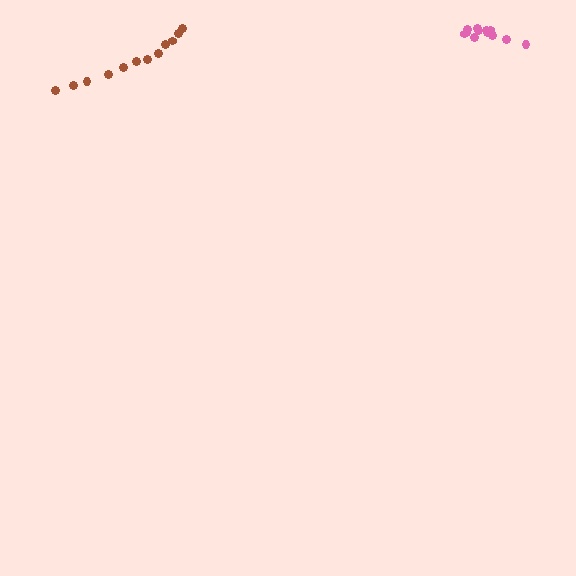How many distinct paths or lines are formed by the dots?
There are 2 distinct paths.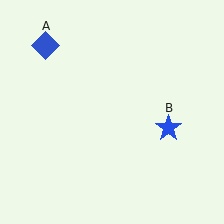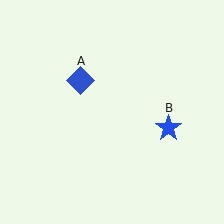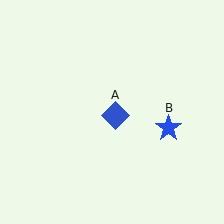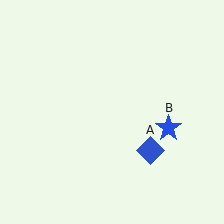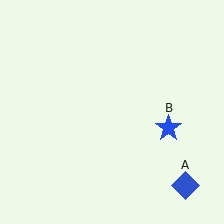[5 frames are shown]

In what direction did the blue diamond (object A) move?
The blue diamond (object A) moved down and to the right.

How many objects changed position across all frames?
1 object changed position: blue diamond (object A).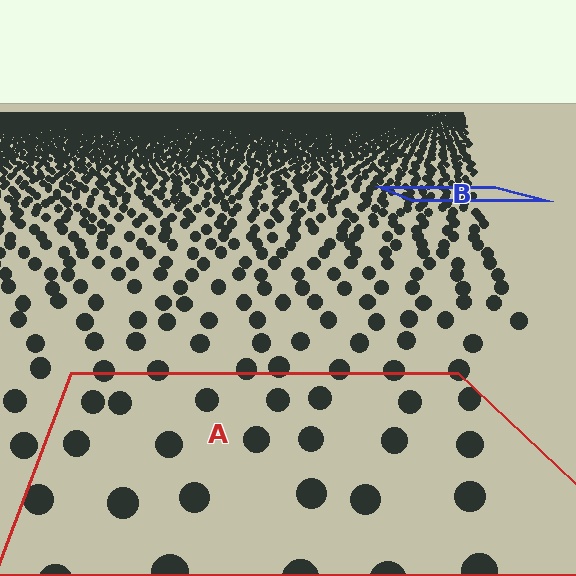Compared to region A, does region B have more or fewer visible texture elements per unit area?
Region B has more texture elements per unit area — they are packed more densely because it is farther away.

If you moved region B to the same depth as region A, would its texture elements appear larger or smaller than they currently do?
They would appear larger. At a closer depth, the same texture elements are projected at a bigger on-screen size.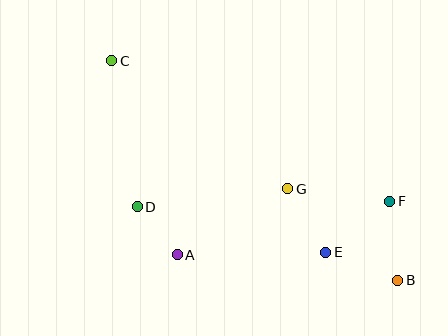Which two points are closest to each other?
Points A and D are closest to each other.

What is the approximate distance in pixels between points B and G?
The distance between B and G is approximately 143 pixels.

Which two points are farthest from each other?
Points B and C are farthest from each other.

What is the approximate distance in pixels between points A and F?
The distance between A and F is approximately 220 pixels.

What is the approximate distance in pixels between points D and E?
The distance between D and E is approximately 194 pixels.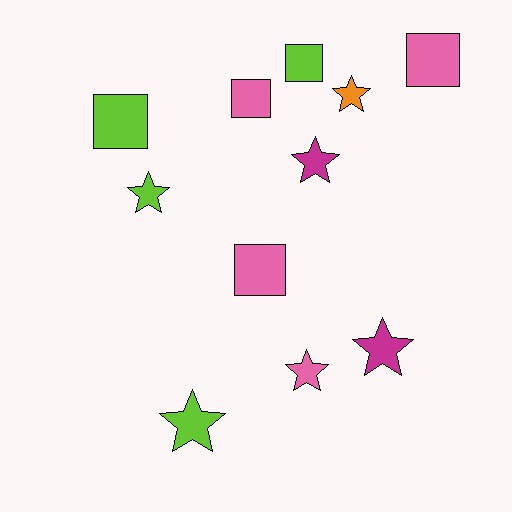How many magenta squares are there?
There are no magenta squares.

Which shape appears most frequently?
Star, with 6 objects.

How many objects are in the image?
There are 11 objects.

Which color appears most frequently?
Pink, with 4 objects.